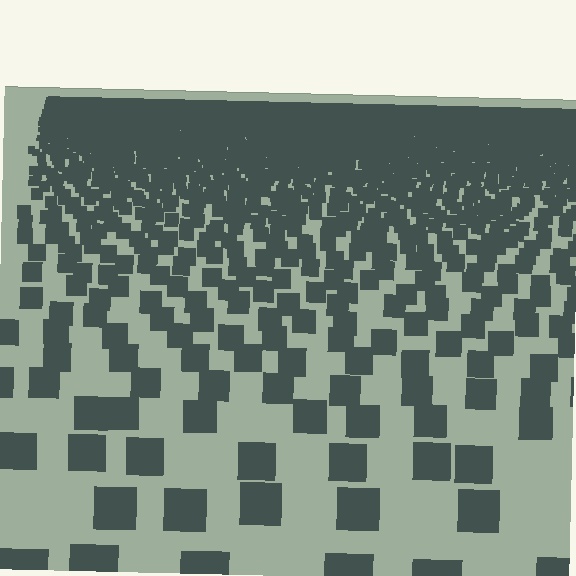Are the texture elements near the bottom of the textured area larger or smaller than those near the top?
Larger. Near the bottom, elements are closer to the viewer and appear at a bigger on-screen size.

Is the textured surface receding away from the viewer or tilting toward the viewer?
The surface is receding away from the viewer. Texture elements get smaller and denser toward the top.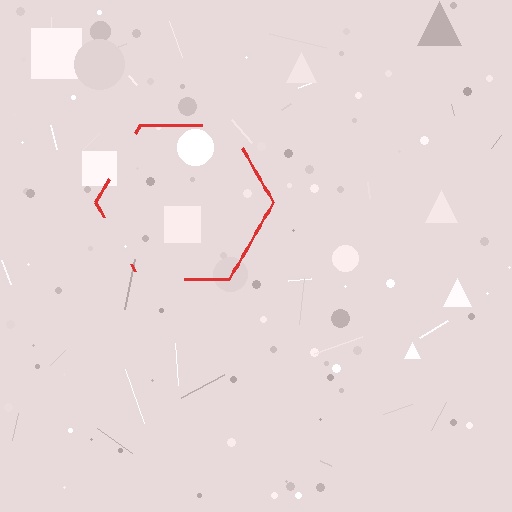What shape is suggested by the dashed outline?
The dashed outline suggests a hexagon.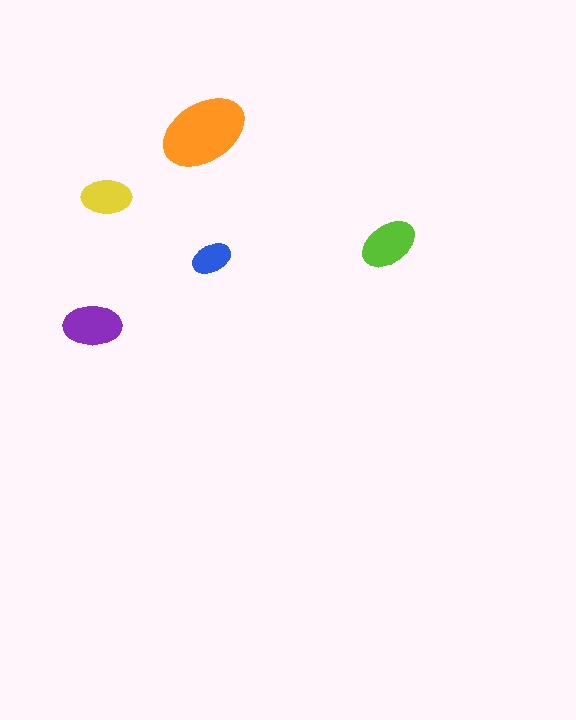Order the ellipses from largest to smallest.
the orange one, the purple one, the lime one, the yellow one, the blue one.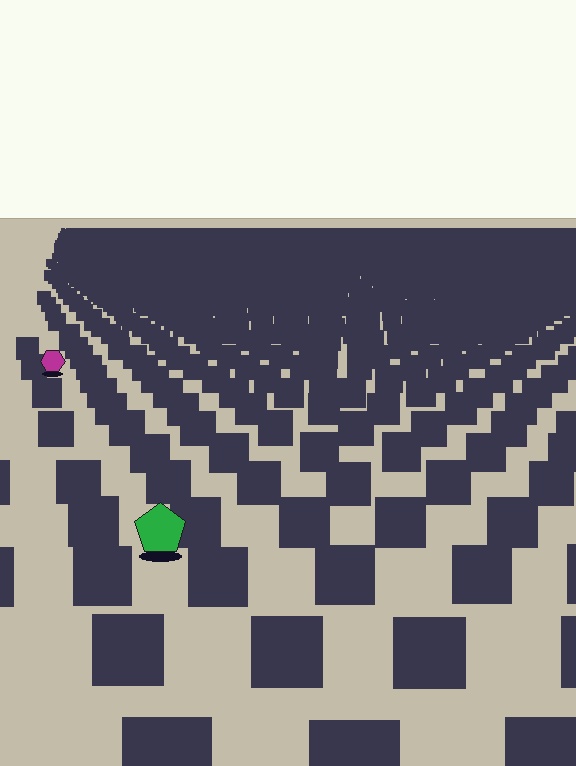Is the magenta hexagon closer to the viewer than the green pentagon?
No. The green pentagon is closer — you can tell from the texture gradient: the ground texture is coarser near it.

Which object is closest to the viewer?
The green pentagon is closest. The texture marks near it are larger and more spread out.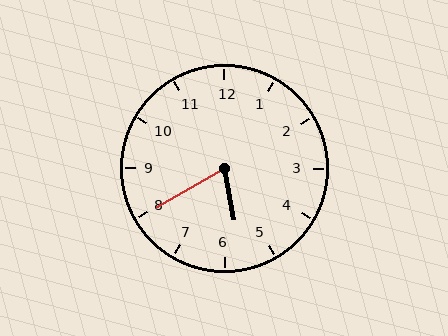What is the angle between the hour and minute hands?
Approximately 70 degrees.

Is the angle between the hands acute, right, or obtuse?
It is acute.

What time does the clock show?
5:40.